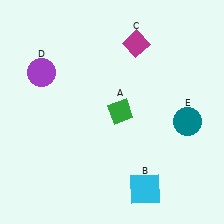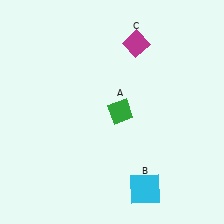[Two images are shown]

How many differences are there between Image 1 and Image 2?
There are 2 differences between the two images.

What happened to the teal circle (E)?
The teal circle (E) was removed in Image 2. It was in the bottom-right area of Image 1.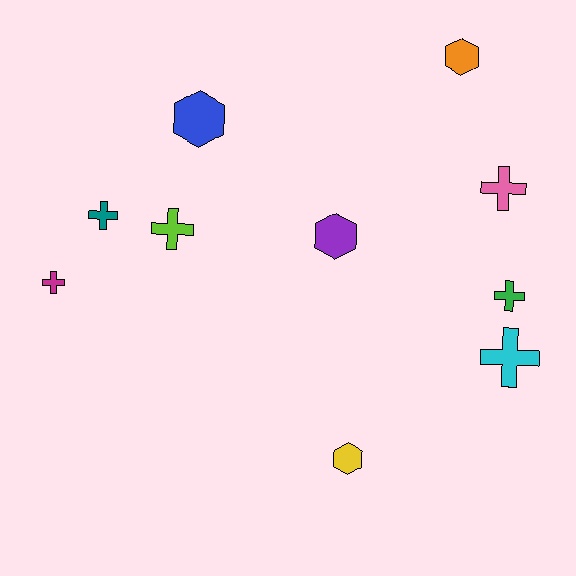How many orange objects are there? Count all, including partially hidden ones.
There is 1 orange object.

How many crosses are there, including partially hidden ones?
There are 6 crosses.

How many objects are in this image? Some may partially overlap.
There are 10 objects.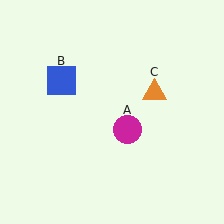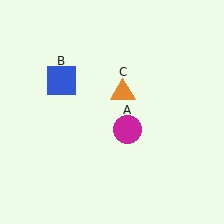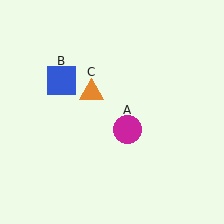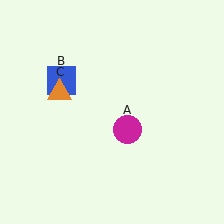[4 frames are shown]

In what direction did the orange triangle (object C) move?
The orange triangle (object C) moved left.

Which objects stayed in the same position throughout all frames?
Magenta circle (object A) and blue square (object B) remained stationary.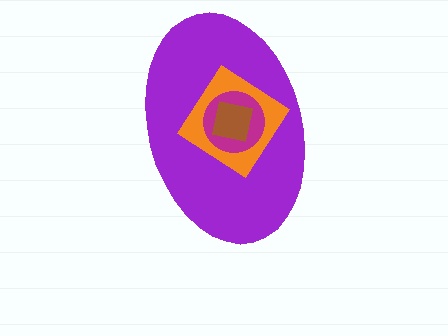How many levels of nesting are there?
4.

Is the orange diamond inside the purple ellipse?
Yes.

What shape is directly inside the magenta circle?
The brown square.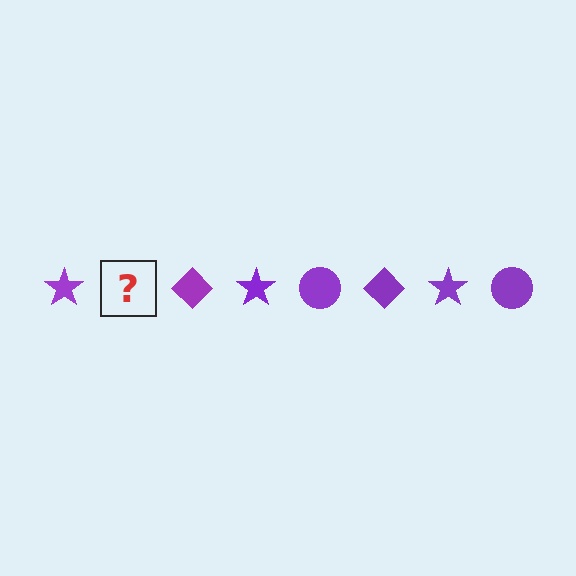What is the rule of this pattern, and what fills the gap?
The rule is that the pattern cycles through star, circle, diamond shapes in purple. The gap should be filled with a purple circle.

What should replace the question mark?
The question mark should be replaced with a purple circle.